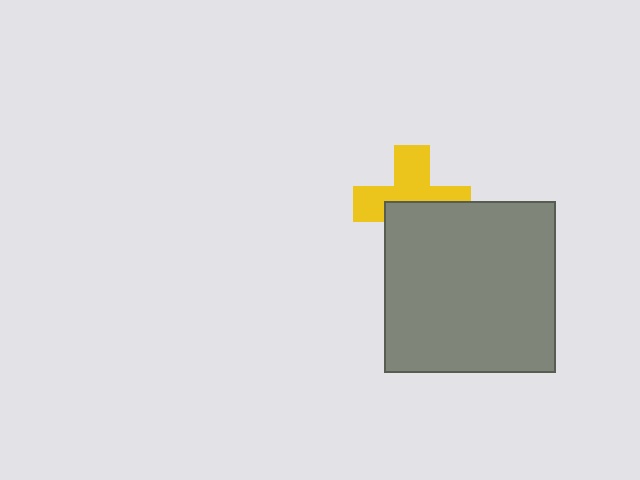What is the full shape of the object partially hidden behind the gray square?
The partially hidden object is a yellow cross.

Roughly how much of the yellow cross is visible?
About half of it is visible (roughly 55%).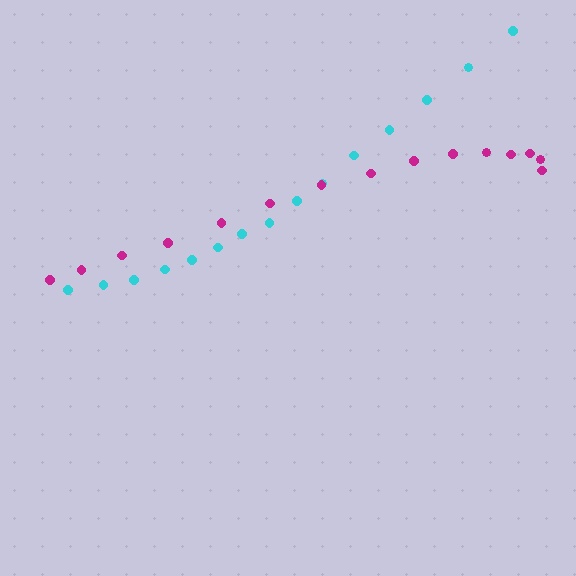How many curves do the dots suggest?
There are 2 distinct paths.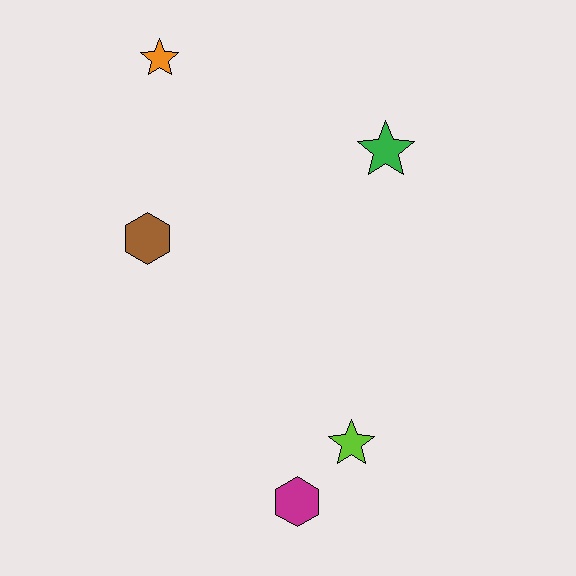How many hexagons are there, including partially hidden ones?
There are 2 hexagons.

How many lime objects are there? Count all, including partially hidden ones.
There is 1 lime object.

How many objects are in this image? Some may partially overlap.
There are 5 objects.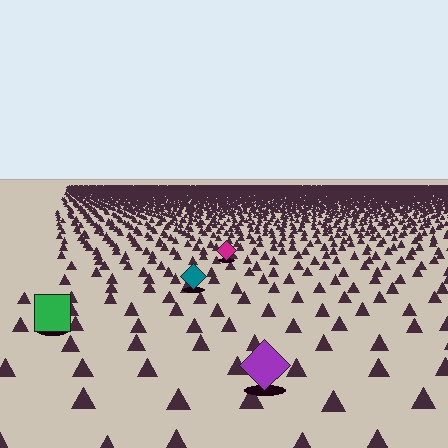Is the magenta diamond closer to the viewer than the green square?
No. The green square is closer — you can tell from the texture gradient: the ground texture is coarser near it.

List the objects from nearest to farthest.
From nearest to farthest: the purple diamond, the green square, the teal diamond, the magenta diamond.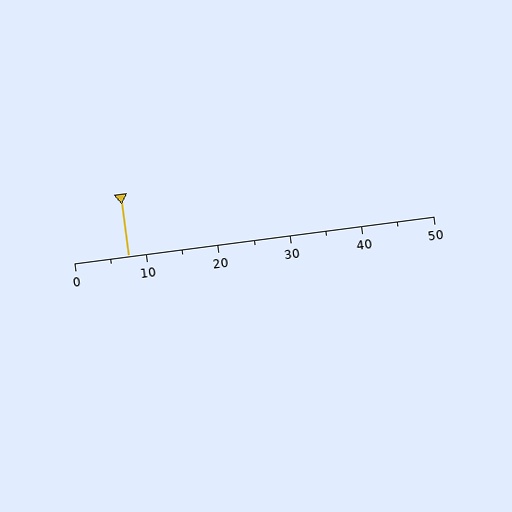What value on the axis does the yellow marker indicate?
The marker indicates approximately 7.5.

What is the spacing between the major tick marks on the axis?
The major ticks are spaced 10 apart.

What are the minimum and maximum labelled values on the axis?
The axis runs from 0 to 50.